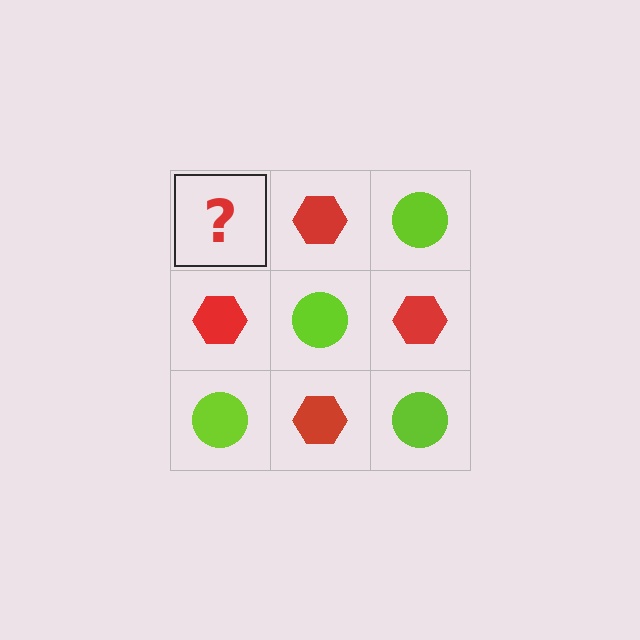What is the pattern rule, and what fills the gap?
The rule is that it alternates lime circle and red hexagon in a checkerboard pattern. The gap should be filled with a lime circle.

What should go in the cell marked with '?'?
The missing cell should contain a lime circle.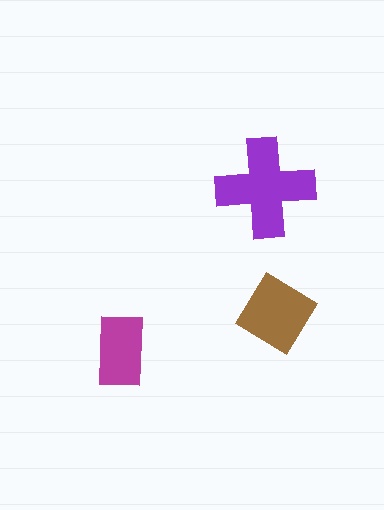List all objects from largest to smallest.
The purple cross, the brown diamond, the magenta rectangle.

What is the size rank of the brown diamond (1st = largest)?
2nd.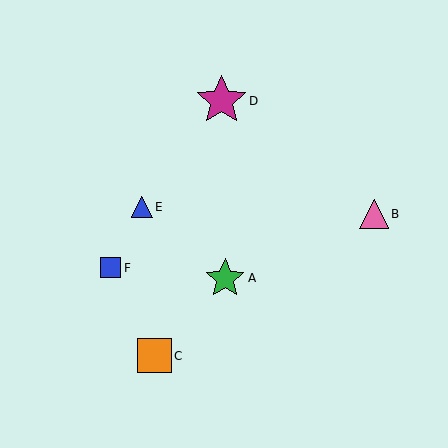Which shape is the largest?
The magenta star (labeled D) is the largest.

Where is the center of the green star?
The center of the green star is at (225, 278).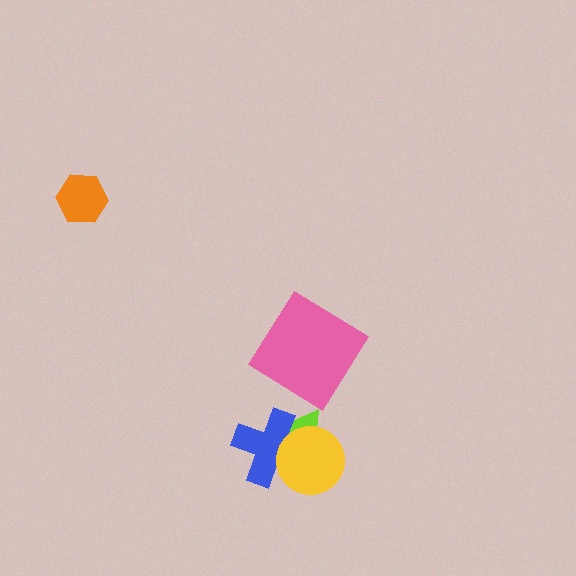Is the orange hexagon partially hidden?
No, no other shape covers it.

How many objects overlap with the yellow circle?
2 objects overlap with the yellow circle.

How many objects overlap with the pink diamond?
0 objects overlap with the pink diamond.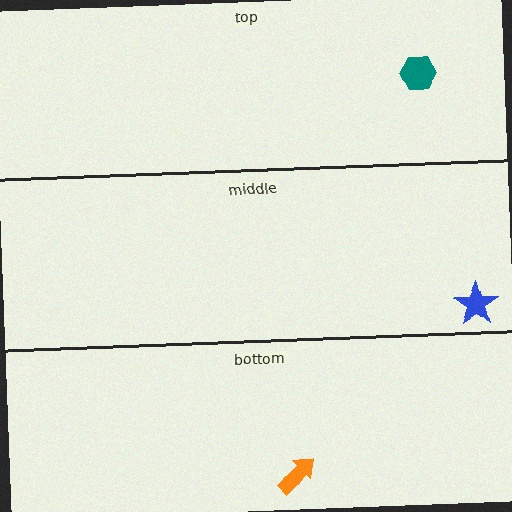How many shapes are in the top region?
1.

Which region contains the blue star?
The middle region.